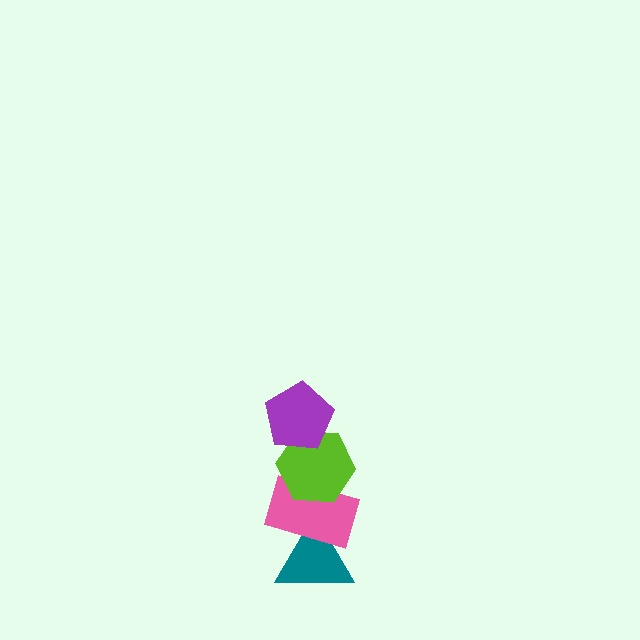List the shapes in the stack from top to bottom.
From top to bottom: the purple pentagon, the lime hexagon, the pink rectangle, the teal triangle.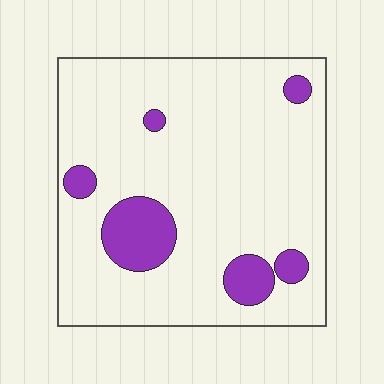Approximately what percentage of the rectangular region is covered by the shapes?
Approximately 15%.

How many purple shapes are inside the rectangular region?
6.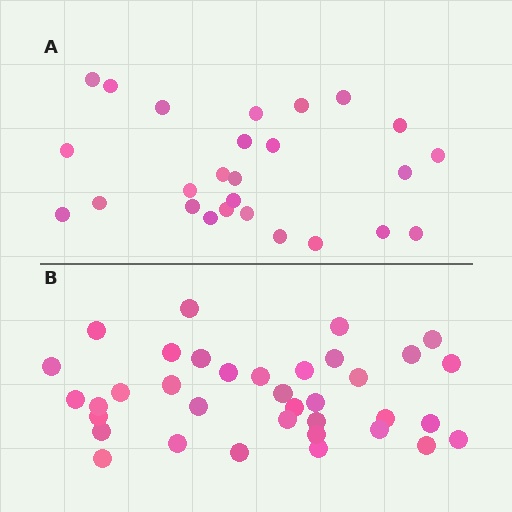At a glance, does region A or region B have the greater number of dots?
Region B (the bottom region) has more dots.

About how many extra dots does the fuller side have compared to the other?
Region B has roughly 10 or so more dots than region A.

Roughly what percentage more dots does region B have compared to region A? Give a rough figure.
About 40% more.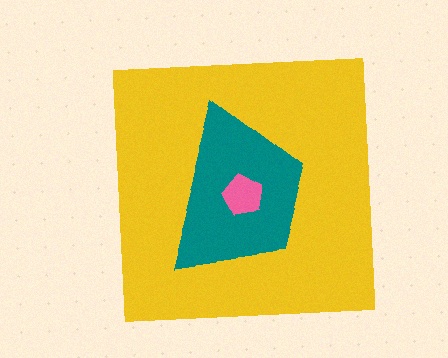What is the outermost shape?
The yellow square.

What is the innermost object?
The pink pentagon.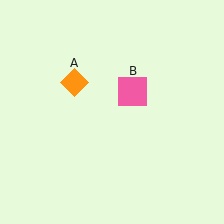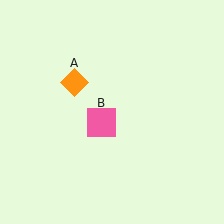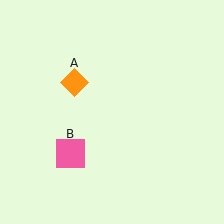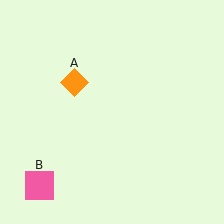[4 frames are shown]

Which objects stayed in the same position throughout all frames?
Orange diamond (object A) remained stationary.